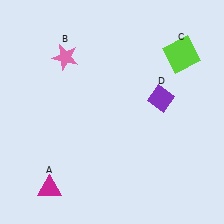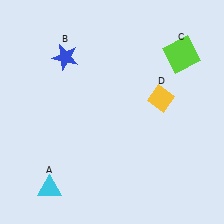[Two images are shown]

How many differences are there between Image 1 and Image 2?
There are 3 differences between the two images.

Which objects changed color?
A changed from magenta to cyan. B changed from pink to blue. D changed from purple to yellow.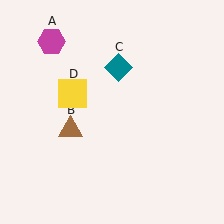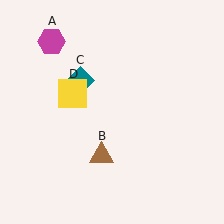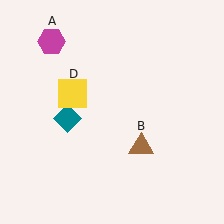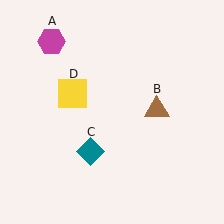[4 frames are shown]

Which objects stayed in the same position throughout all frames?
Magenta hexagon (object A) and yellow square (object D) remained stationary.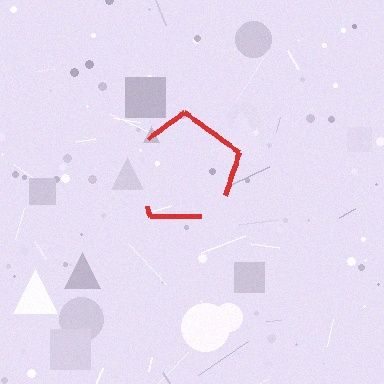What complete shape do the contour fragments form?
The contour fragments form a pentagon.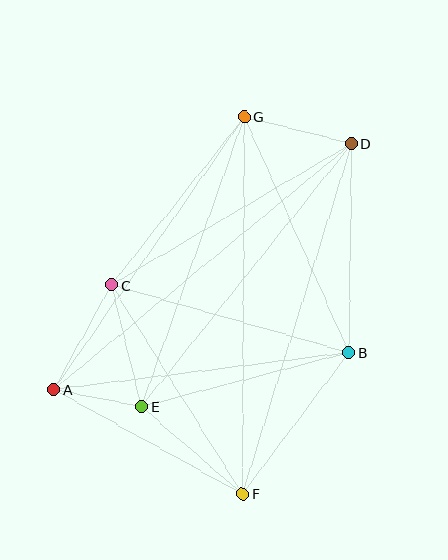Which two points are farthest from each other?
Points A and D are farthest from each other.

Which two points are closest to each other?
Points A and E are closest to each other.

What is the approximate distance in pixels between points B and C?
The distance between B and C is approximately 247 pixels.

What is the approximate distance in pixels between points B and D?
The distance between B and D is approximately 209 pixels.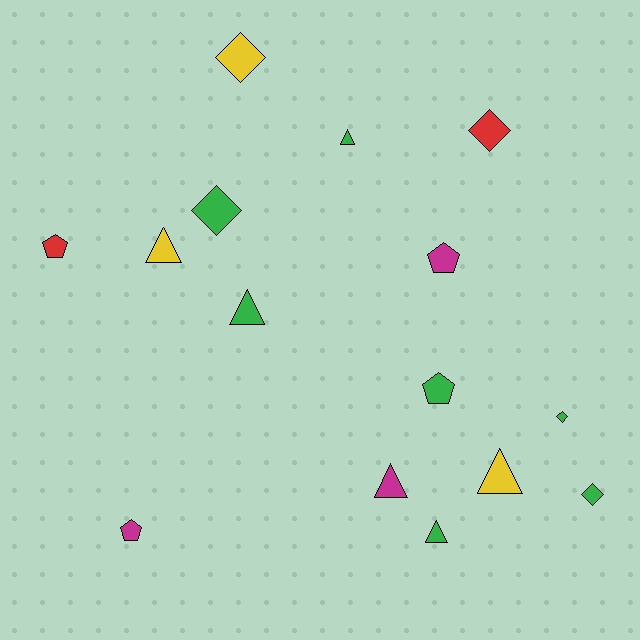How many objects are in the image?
There are 15 objects.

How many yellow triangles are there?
There are 2 yellow triangles.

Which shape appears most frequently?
Triangle, with 6 objects.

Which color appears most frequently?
Green, with 7 objects.